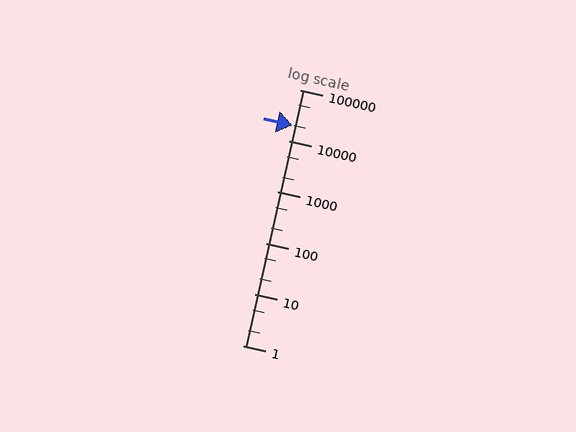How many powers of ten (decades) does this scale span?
The scale spans 5 decades, from 1 to 100000.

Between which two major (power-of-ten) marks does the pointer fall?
The pointer is between 10000 and 100000.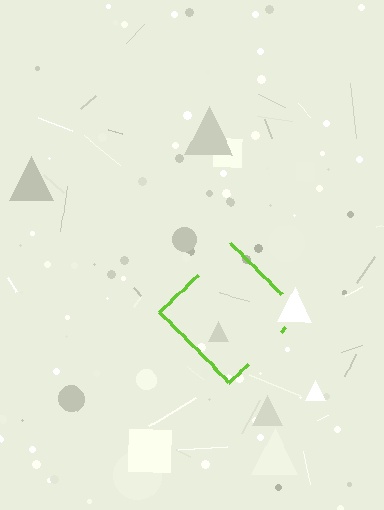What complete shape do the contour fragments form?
The contour fragments form a diamond.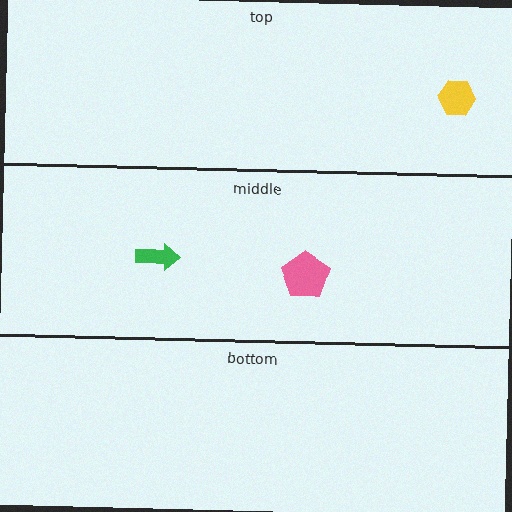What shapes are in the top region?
The yellow hexagon.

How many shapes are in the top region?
1.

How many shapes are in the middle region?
2.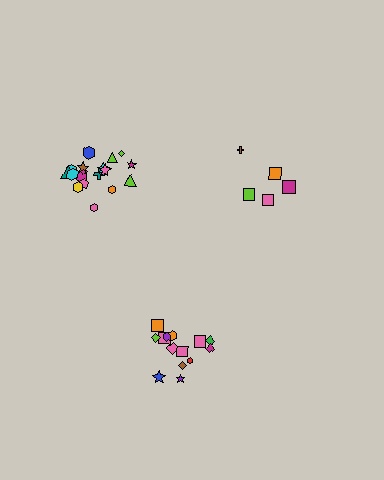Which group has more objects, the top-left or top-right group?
The top-left group.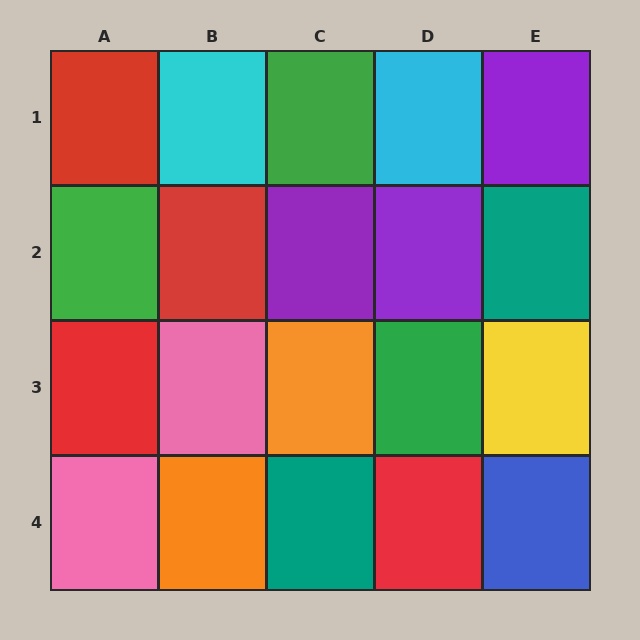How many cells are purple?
3 cells are purple.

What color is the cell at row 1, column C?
Green.